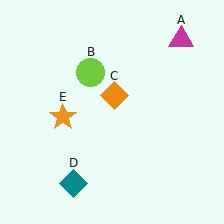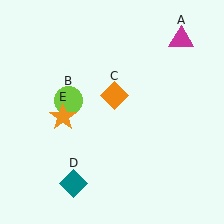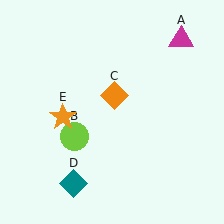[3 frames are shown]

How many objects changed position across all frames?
1 object changed position: lime circle (object B).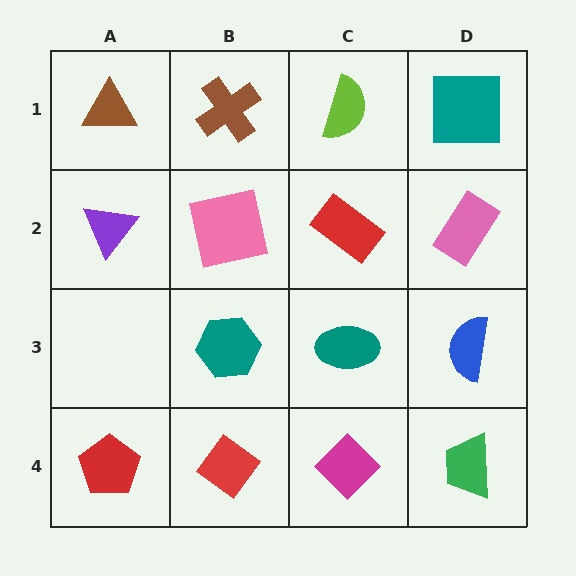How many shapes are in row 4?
4 shapes.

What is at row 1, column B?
A brown cross.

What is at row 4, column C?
A magenta diamond.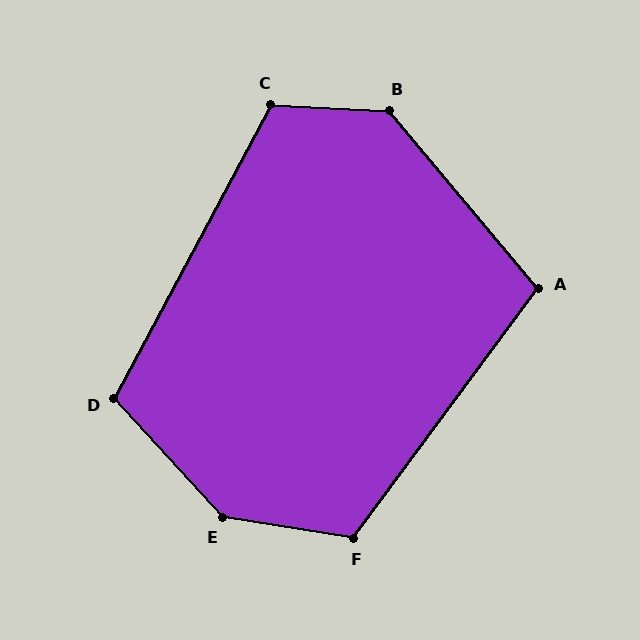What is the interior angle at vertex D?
Approximately 110 degrees (obtuse).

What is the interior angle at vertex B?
Approximately 133 degrees (obtuse).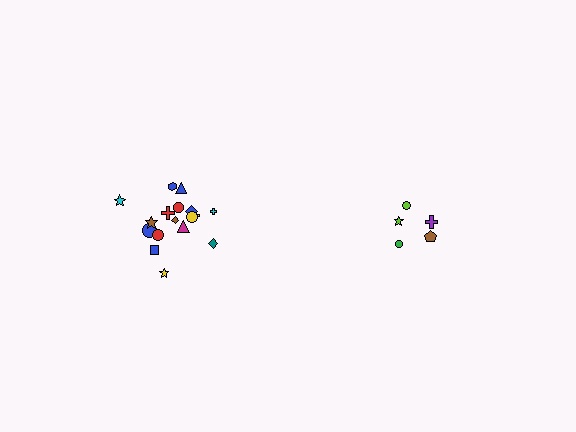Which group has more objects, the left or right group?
The left group.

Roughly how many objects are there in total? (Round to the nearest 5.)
Roughly 25 objects in total.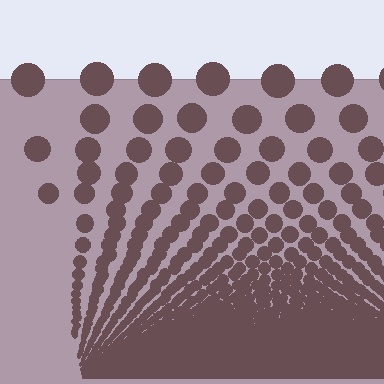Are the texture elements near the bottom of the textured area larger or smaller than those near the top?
Smaller. The gradient is inverted — elements near the bottom are smaller and denser.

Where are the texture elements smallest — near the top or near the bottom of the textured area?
Near the bottom.